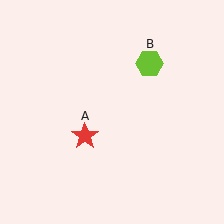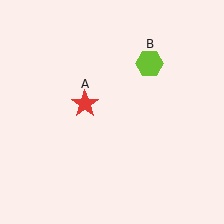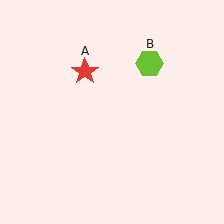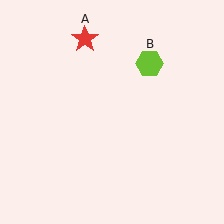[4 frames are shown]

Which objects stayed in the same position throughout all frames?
Lime hexagon (object B) remained stationary.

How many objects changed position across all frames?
1 object changed position: red star (object A).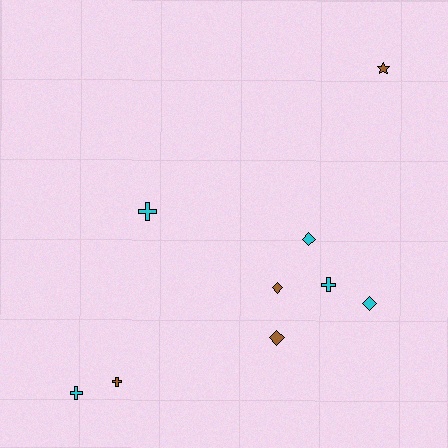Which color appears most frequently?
Cyan, with 5 objects.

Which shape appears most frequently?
Diamond, with 4 objects.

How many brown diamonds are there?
There are 2 brown diamonds.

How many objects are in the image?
There are 9 objects.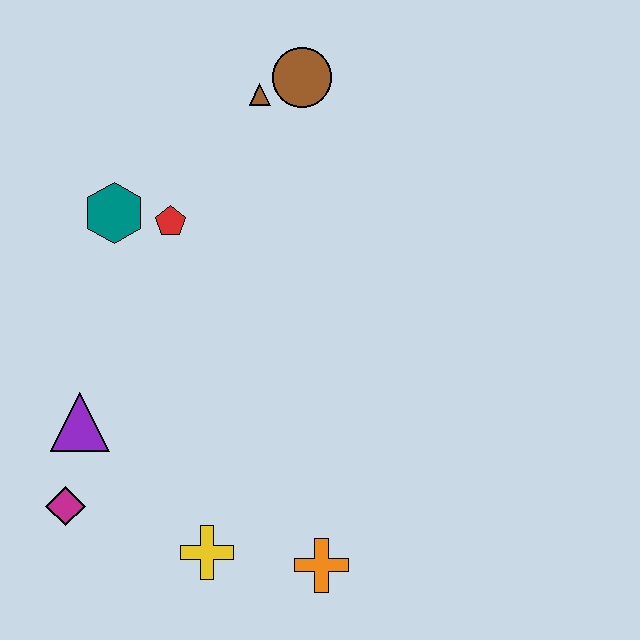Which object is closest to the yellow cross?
The orange cross is closest to the yellow cross.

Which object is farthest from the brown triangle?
The orange cross is farthest from the brown triangle.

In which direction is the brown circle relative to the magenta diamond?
The brown circle is above the magenta diamond.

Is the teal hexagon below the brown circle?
Yes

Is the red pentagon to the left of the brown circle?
Yes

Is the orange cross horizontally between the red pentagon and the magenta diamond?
No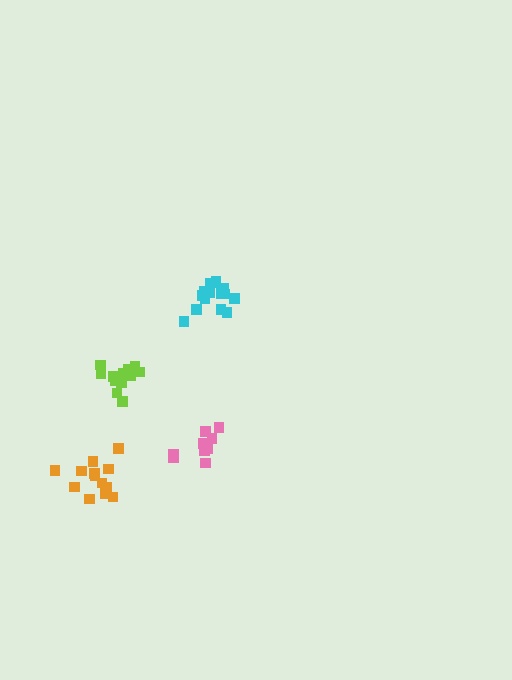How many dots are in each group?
Group 1: 10 dots, Group 2: 15 dots, Group 3: 12 dots, Group 4: 14 dots (51 total).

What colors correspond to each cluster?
The clusters are colored: pink, cyan, lime, orange.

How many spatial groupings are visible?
There are 4 spatial groupings.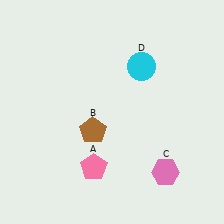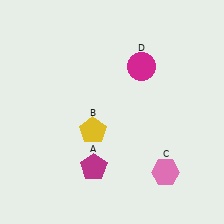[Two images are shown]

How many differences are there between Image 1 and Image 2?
There are 3 differences between the two images.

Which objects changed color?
A changed from pink to magenta. B changed from brown to yellow. D changed from cyan to magenta.